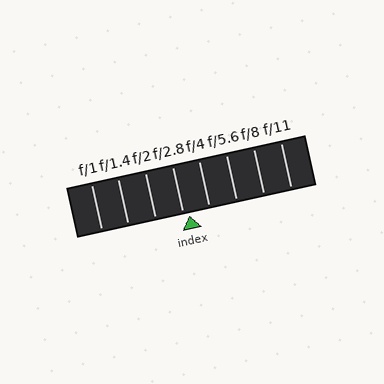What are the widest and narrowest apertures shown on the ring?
The widest aperture shown is f/1 and the narrowest is f/11.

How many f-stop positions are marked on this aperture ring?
There are 8 f-stop positions marked.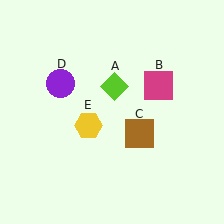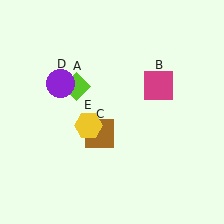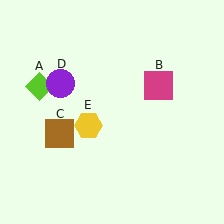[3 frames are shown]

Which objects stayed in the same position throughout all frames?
Magenta square (object B) and purple circle (object D) and yellow hexagon (object E) remained stationary.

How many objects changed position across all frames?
2 objects changed position: lime diamond (object A), brown square (object C).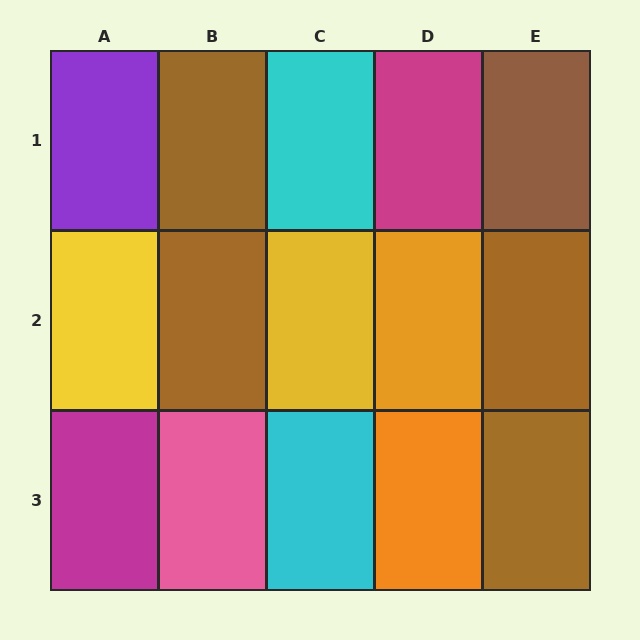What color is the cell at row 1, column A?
Purple.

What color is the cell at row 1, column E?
Brown.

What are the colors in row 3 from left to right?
Magenta, pink, cyan, orange, brown.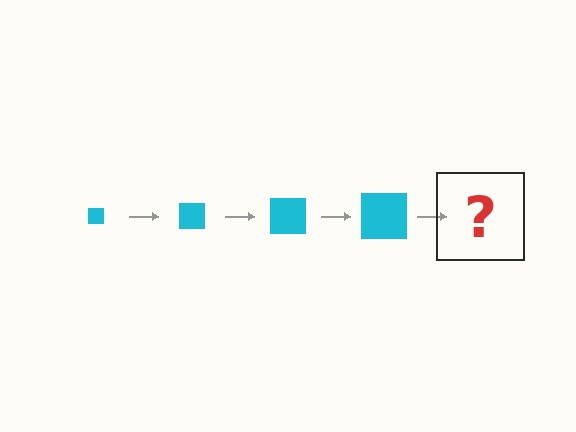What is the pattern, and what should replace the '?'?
The pattern is that the square gets progressively larger each step. The '?' should be a cyan square, larger than the previous one.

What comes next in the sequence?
The next element should be a cyan square, larger than the previous one.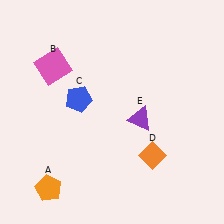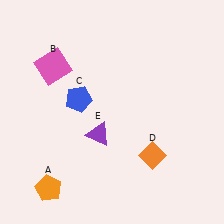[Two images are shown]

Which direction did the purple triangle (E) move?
The purple triangle (E) moved left.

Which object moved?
The purple triangle (E) moved left.